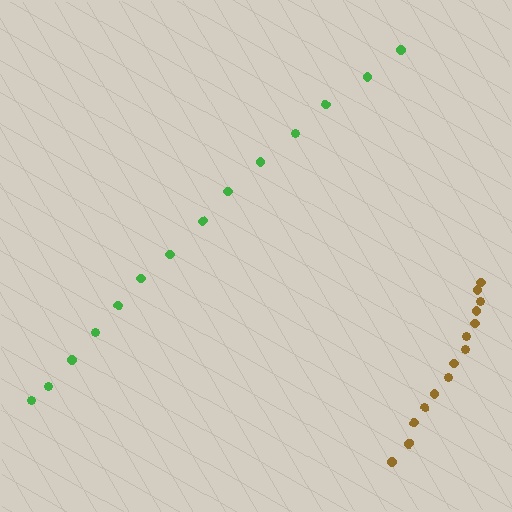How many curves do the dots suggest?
There are 2 distinct paths.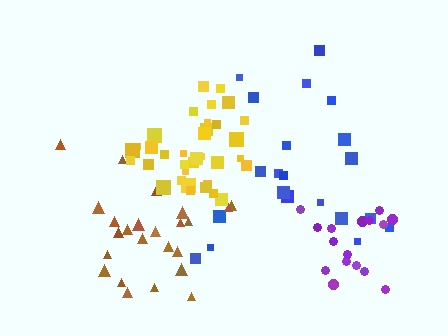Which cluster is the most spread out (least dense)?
Blue.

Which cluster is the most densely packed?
Yellow.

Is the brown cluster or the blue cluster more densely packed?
Brown.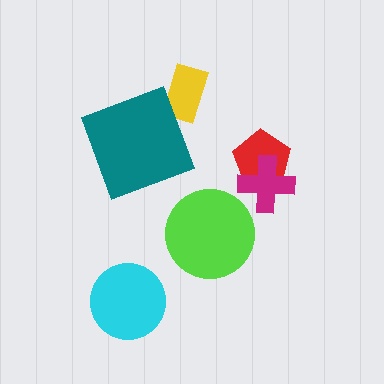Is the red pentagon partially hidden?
Yes, it is partially covered by another shape.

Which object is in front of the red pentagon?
The magenta cross is in front of the red pentagon.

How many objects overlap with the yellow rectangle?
0 objects overlap with the yellow rectangle.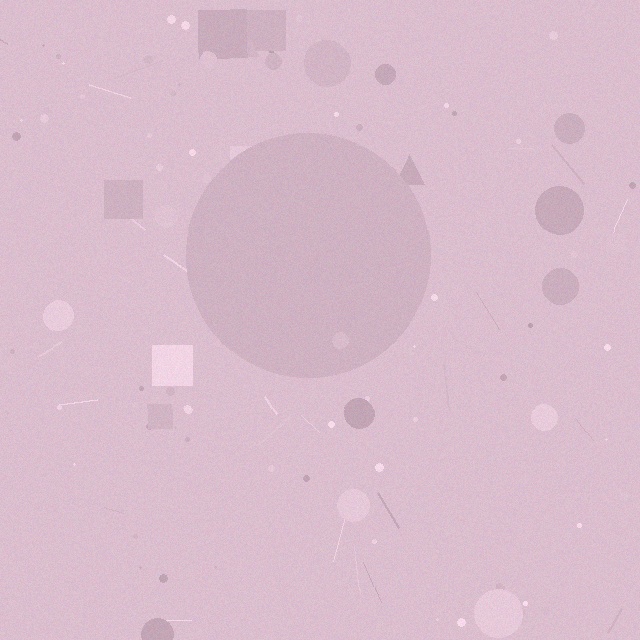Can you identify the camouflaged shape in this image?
The camouflaged shape is a circle.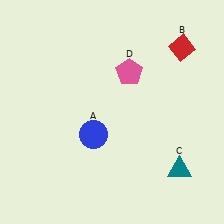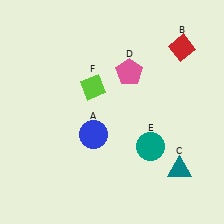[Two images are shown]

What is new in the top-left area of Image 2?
A lime diamond (F) was added in the top-left area of Image 2.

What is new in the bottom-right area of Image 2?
A teal circle (E) was added in the bottom-right area of Image 2.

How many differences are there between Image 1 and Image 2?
There are 2 differences between the two images.